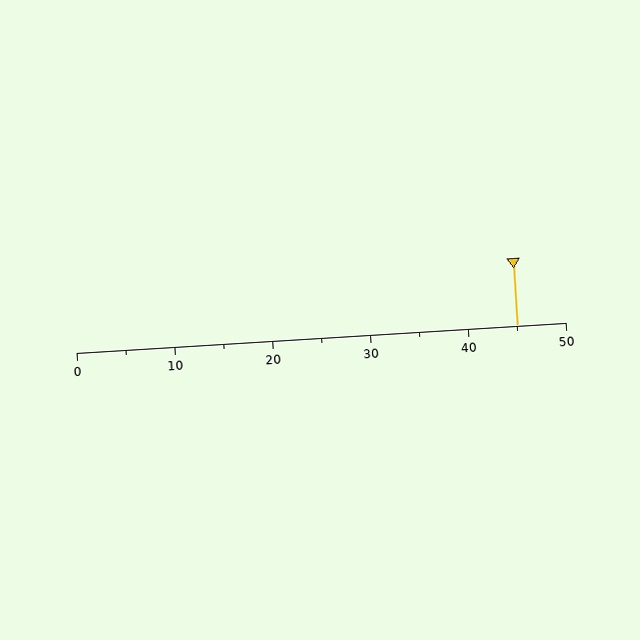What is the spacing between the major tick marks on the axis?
The major ticks are spaced 10 apart.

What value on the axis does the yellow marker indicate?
The marker indicates approximately 45.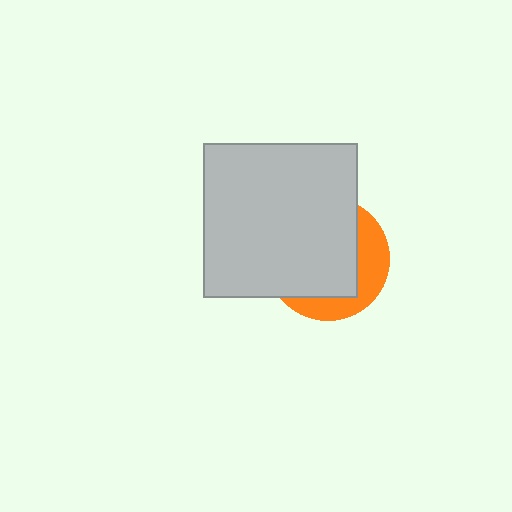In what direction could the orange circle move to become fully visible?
The orange circle could move toward the lower-right. That would shift it out from behind the light gray square entirely.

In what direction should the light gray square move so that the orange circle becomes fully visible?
The light gray square should move toward the upper-left. That is the shortest direction to clear the overlap and leave the orange circle fully visible.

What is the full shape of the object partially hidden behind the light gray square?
The partially hidden object is an orange circle.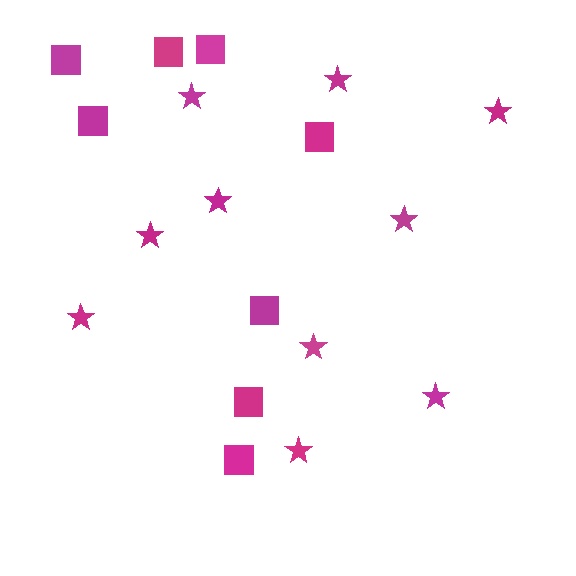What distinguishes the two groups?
There are 2 groups: one group of stars (10) and one group of squares (8).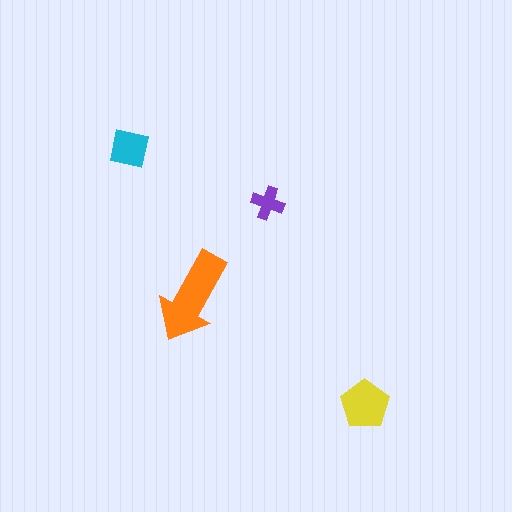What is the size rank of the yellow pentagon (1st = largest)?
2nd.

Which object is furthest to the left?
The cyan square is leftmost.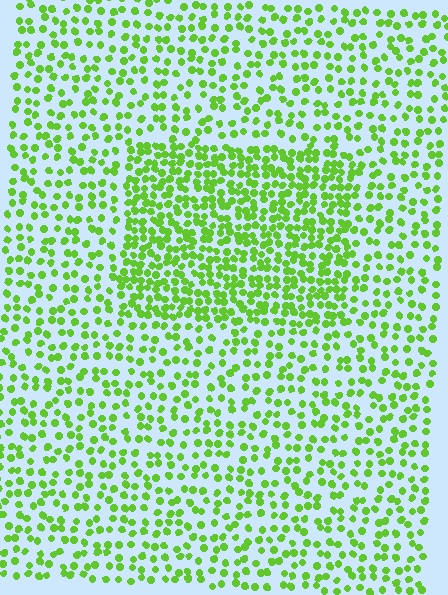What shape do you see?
I see a rectangle.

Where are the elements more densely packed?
The elements are more densely packed inside the rectangle boundary.